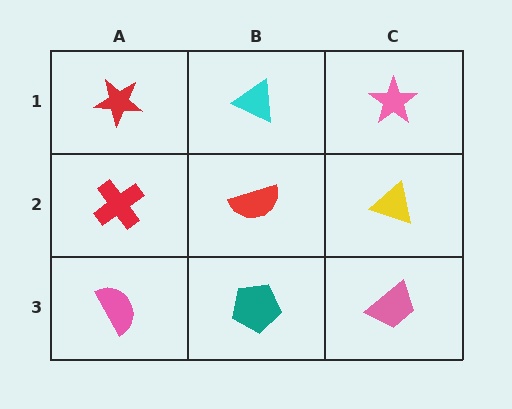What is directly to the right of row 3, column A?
A teal pentagon.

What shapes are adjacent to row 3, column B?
A red semicircle (row 2, column B), a pink semicircle (row 3, column A), a pink trapezoid (row 3, column C).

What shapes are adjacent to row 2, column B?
A cyan triangle (row 1, column B), a teal pentagon (row 3, column B), a red cross (row 2, column A), a yellow triangle (row 2, column C).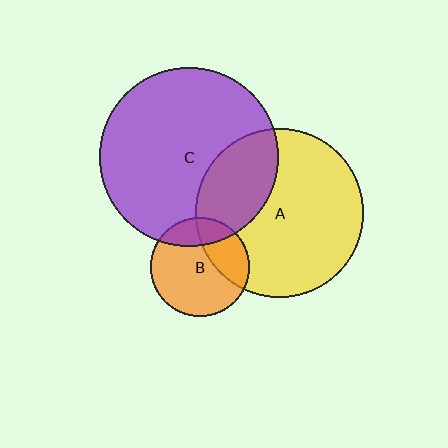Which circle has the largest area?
Circle C (purple).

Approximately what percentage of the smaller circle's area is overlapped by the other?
Approximately 30%.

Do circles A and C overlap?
Yes.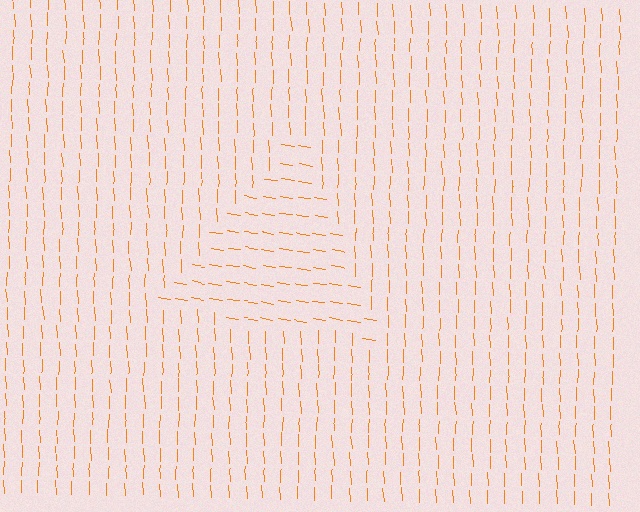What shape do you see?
I see a triangle.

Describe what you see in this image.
The image is filled with small orange line segments. A triangle region in the image has lines oriented differently from the surrounding lines, creating a visible texture boundary.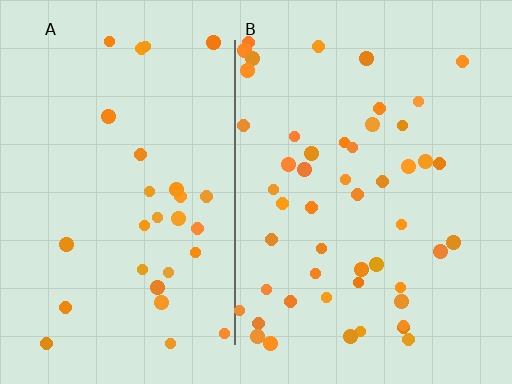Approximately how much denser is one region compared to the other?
Approximately 1.7× — region B over region A.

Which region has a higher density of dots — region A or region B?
B (the right).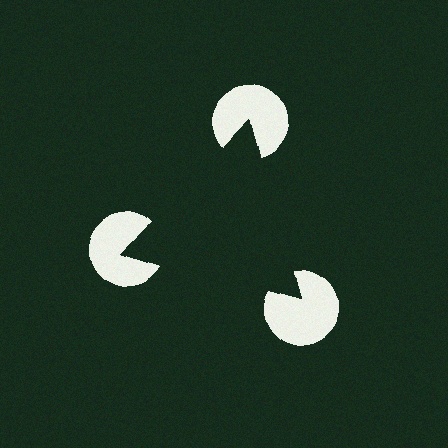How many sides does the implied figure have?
3 sides.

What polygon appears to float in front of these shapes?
An illusory triangle — its edges are inferred from the aligned wedge cuts in the pac-man discs, not physically drawn.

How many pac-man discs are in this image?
There are 3 — one at each vertex of the illusory triangle.